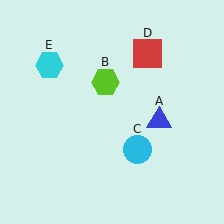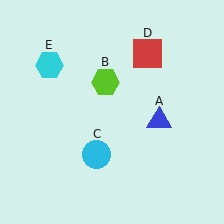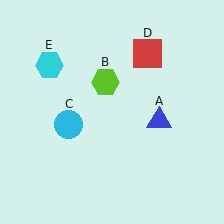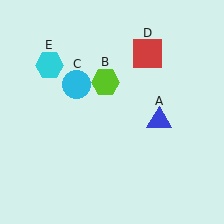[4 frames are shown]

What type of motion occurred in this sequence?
The cyan circle (object C) rotated clockwise around the center of the scene.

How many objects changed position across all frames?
1 object changed position: cyan circle (object C).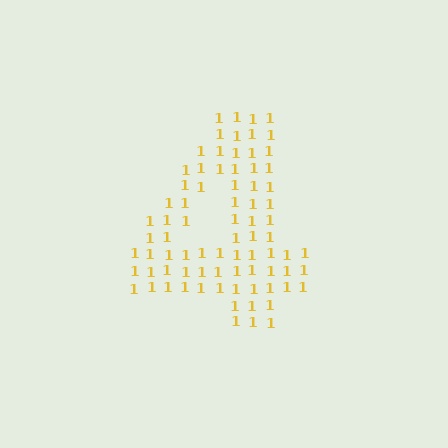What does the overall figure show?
The overall figure shows the digit 4.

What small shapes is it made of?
It is made of small digit 1's.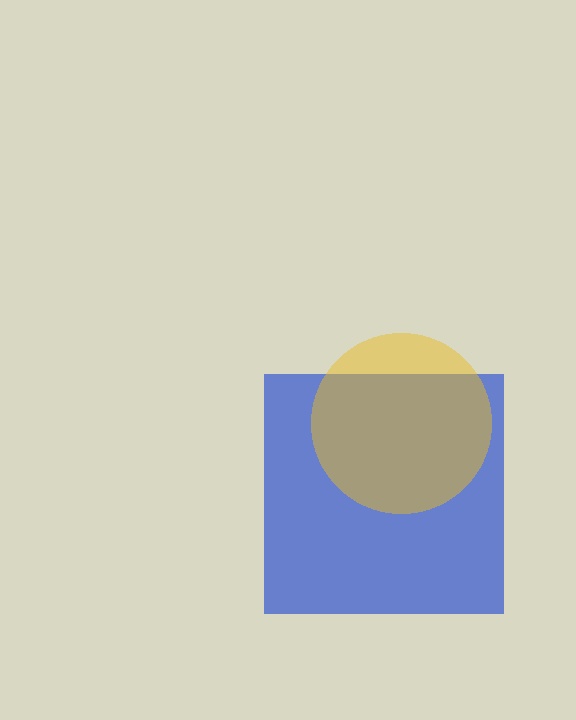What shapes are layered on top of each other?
The layered shapes are: a blue square, a yellow circle.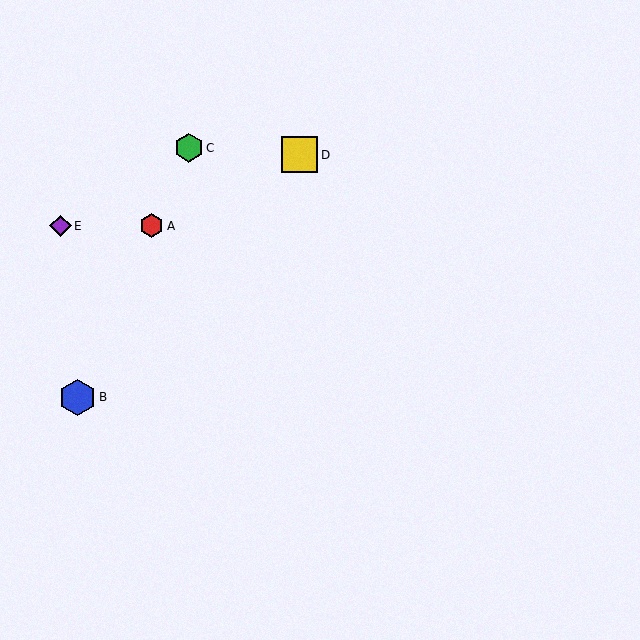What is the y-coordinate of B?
Object B is at y≈397.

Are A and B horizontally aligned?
No, A is at y≈226 and B is at y≈397.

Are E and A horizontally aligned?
Yes, both are at y≈226.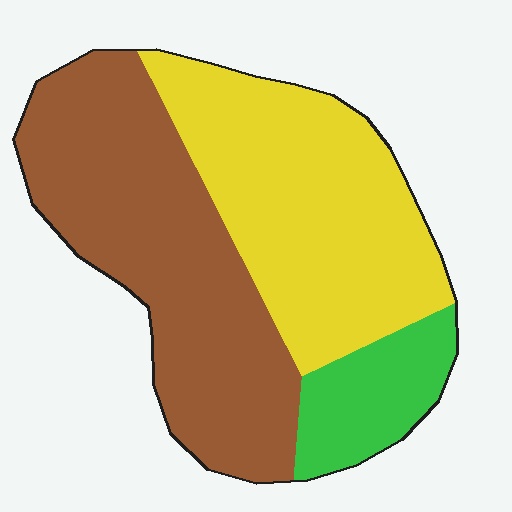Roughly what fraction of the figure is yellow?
Yellow covers roughly 40% of the figure.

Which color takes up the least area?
Green, at roughly 15%.